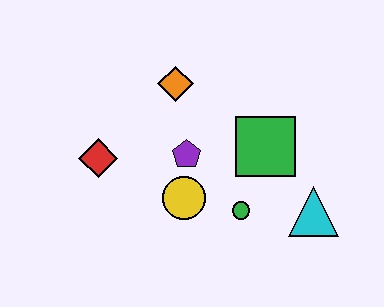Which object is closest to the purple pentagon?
The yellow circle is closest to the purple pentagon.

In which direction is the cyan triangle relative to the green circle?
The cyan triangle is to the right of the green circle.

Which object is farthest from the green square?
The red diamond is farthest from the green square.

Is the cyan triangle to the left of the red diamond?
No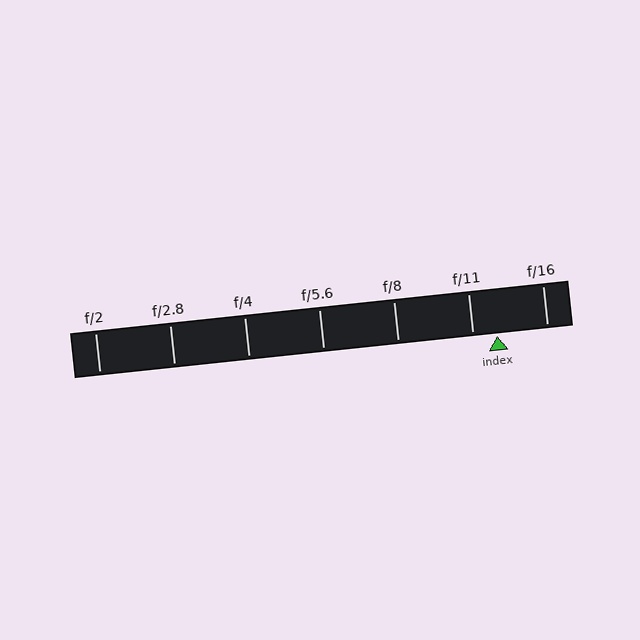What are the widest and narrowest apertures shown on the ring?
The widest aperture shown is f/2 and the narrowest is f/16.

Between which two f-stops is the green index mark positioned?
The index mark is between f/11 and f/16.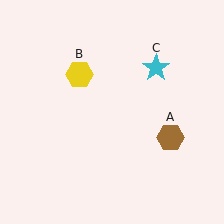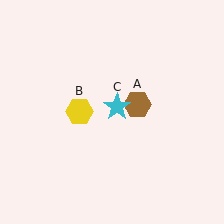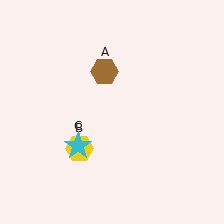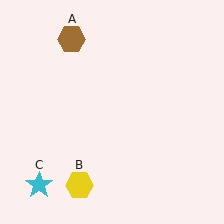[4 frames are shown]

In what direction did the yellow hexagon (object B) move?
The yellow hexagon (object B) moved down.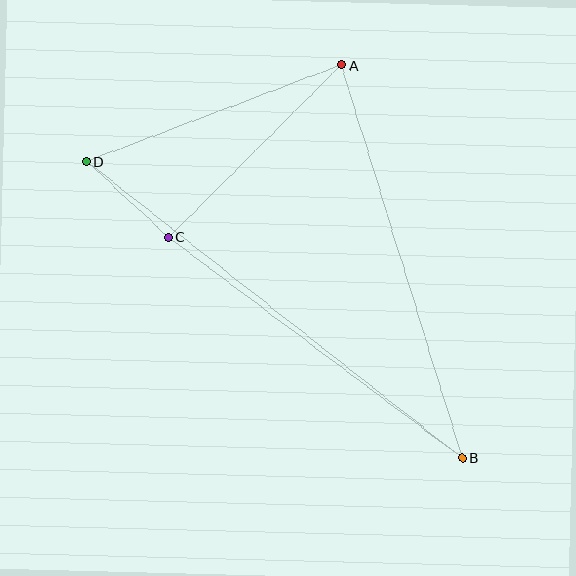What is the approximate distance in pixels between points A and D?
The distance between A and D is approximately 273 pixels.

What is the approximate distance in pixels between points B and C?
The distance between B and C is approximately 367 pixels.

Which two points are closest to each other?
Points C and D are closest to each other.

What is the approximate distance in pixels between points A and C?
The distance between A and C is approximately 244 pixels.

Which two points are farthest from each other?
Points B and D are farthest from each other.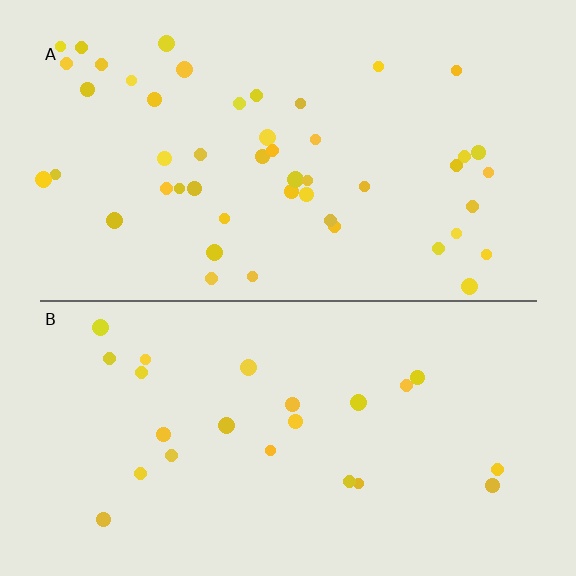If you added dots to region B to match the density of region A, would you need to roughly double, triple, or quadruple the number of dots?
Approximately double.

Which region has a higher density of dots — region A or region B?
A (the top).